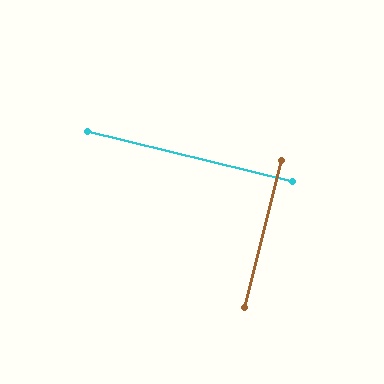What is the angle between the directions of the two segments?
Approximately 89 degrees.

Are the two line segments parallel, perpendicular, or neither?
Perpendicular — they meet at approximately 89°.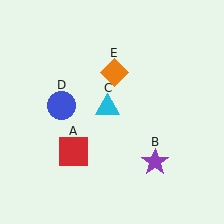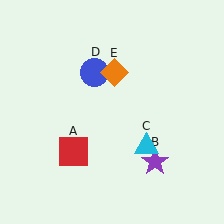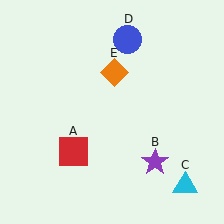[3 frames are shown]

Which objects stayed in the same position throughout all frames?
Red square (object A) and purple star (object B) and orange diamond (object E) remained stationary.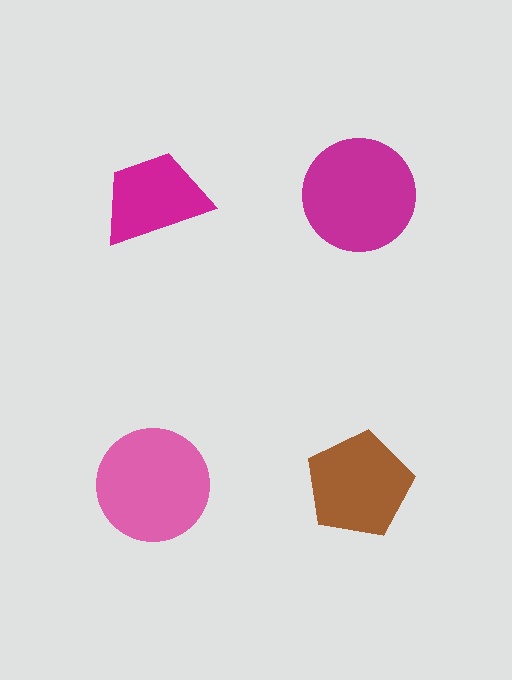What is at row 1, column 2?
A magenta circle.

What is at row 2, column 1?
A pink circle.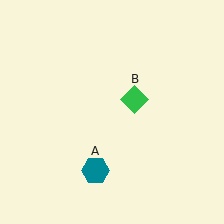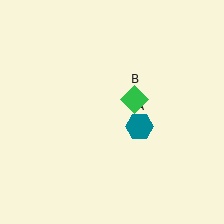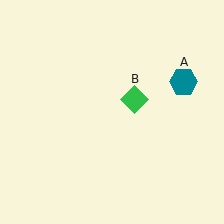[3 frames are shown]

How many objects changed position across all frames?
1 object changed position: teal hexagon (object A).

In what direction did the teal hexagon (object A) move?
The teal hexagon (object A) moved up and to the right.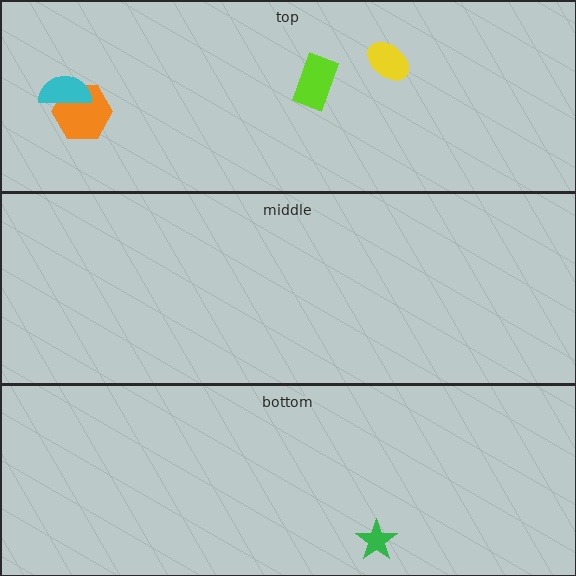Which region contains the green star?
The bottom region.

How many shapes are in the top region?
4.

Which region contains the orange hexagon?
The top region.